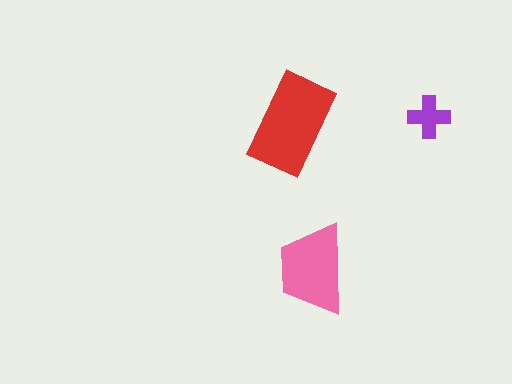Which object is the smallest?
The purple cross.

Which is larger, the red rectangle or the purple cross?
The red rectangle.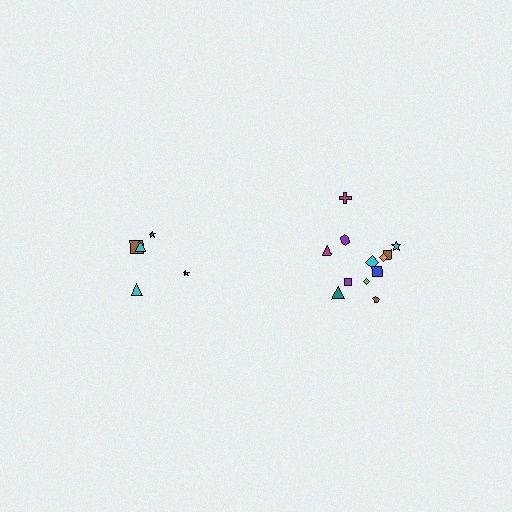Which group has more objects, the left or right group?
The right group.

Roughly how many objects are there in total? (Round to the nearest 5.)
Roughly 15 objects in total.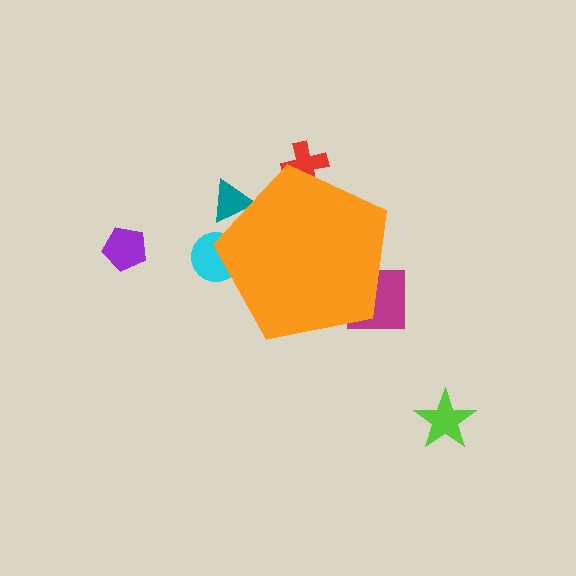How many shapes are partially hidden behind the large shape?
4 shapes are partially hidden.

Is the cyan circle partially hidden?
Yes, the cyan circle is partially hidden behind the orange pentagon.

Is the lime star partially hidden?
No, the lime star is fully visible.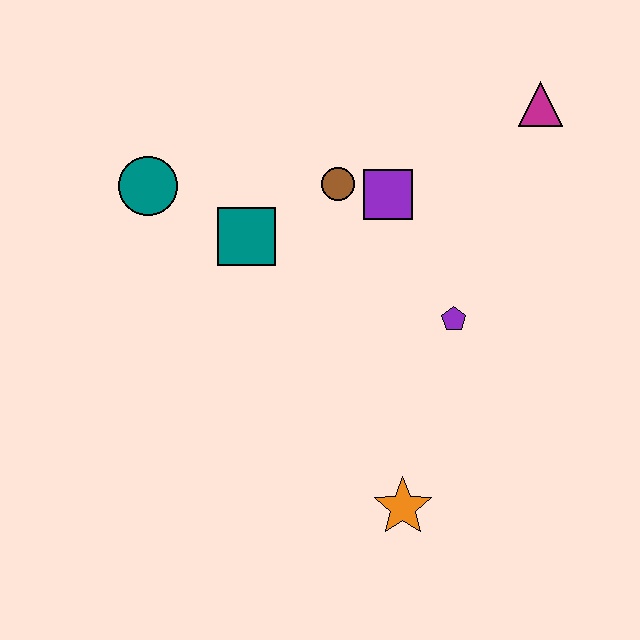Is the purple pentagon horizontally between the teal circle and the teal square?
No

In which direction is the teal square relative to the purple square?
The teal square is to the left of the purple square.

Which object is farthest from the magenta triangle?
The orange star is farthest from the magenta triangle.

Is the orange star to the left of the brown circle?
No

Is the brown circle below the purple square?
No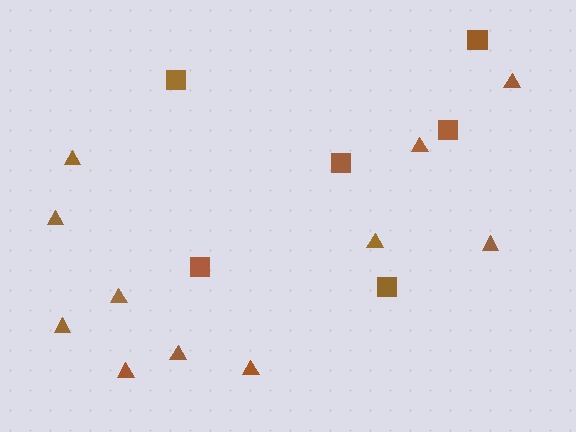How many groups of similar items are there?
There are 2 groups: one group of squares (6) and one group of triangles (11).